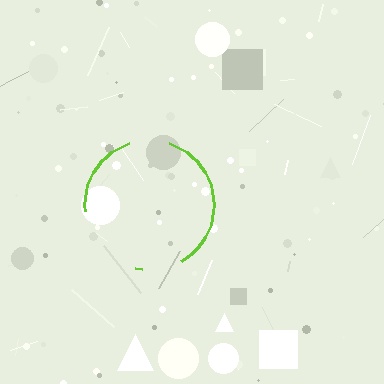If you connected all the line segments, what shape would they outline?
They would outline a circle.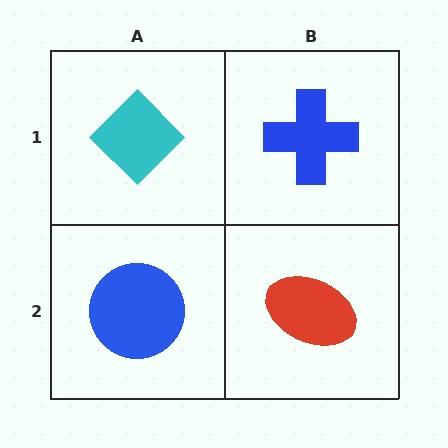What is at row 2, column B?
A red ellipse.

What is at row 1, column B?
A blue cross.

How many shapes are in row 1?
2 shapes.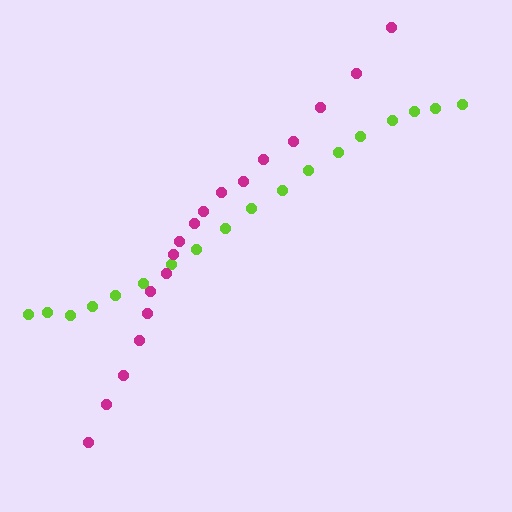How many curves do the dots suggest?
There are 2 distinct paths.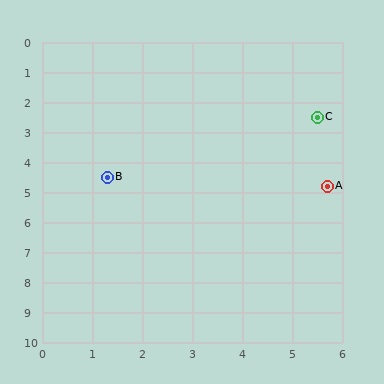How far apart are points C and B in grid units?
Points C and B are about 4.7 grid units apart.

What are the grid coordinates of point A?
Point A is at approximately (5.7, 4.8).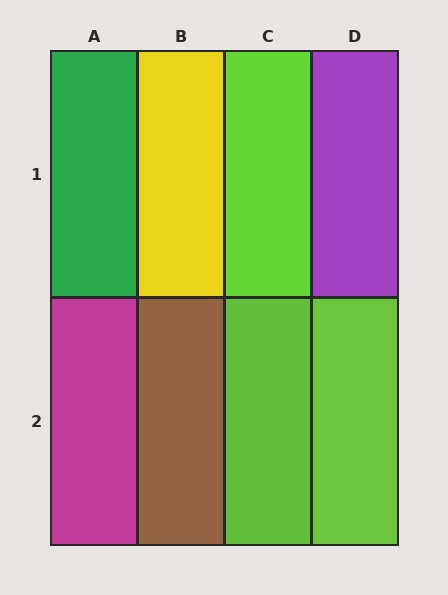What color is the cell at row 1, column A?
Green.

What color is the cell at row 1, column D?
Purple.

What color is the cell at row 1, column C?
Lime.